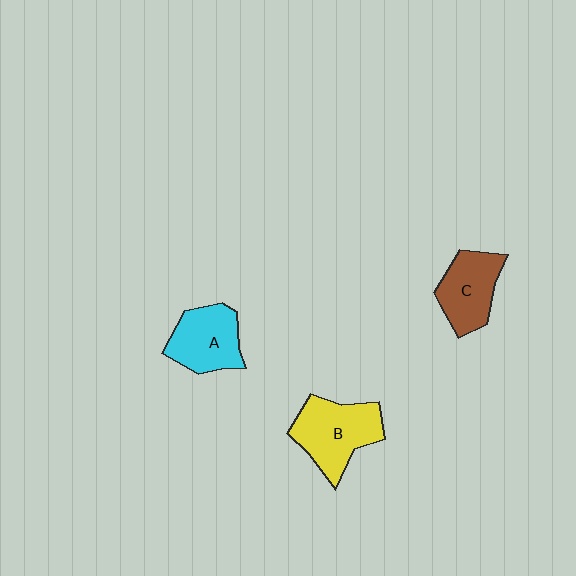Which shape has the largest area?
Shape B (yellow).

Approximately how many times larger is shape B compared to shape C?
Approximately 1.2 times.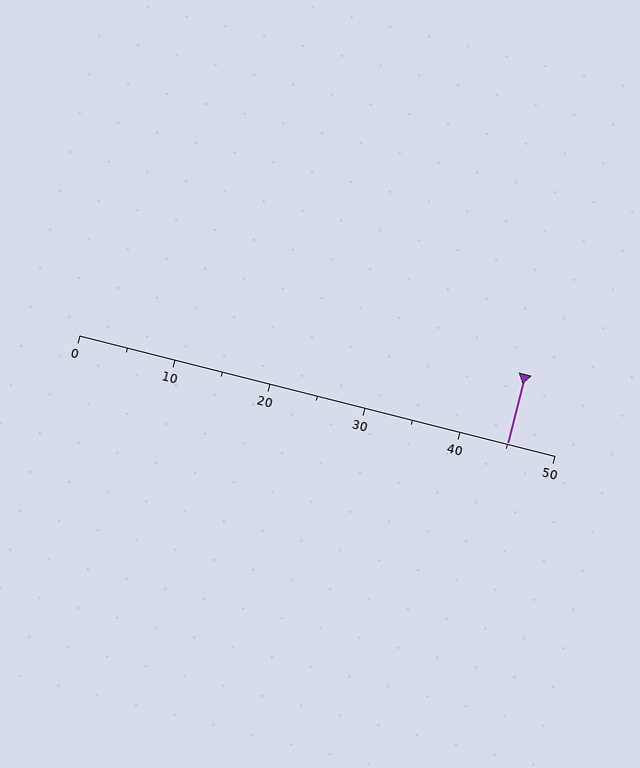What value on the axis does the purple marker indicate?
The marker indicates approximately 45.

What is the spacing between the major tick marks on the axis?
The major ticks are spaced 10 apart.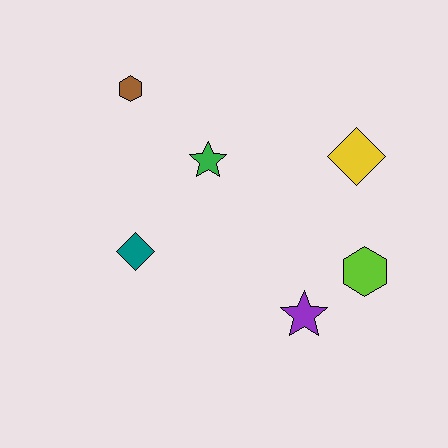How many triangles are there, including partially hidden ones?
There are no triangles.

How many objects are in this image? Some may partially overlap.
There are 6 objects.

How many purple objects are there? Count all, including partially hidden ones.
There is 1 purple object.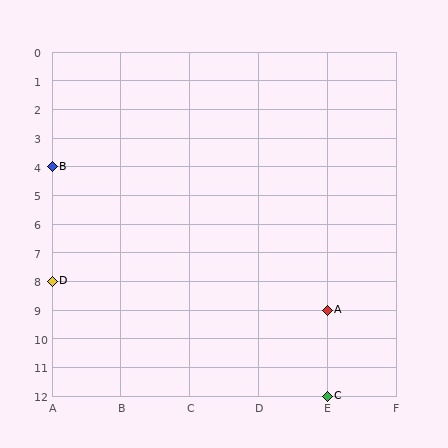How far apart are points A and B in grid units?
Points A and B are 4 columns and 5 rows apart (about 6.4 grid units diagonally).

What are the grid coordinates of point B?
Point B is at grid coordinates (A, 4).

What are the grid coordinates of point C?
Point C is at grid coordinates (E, 12).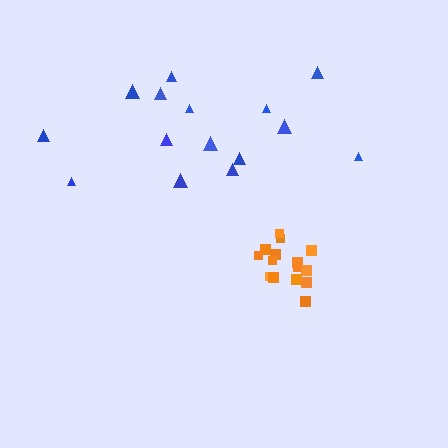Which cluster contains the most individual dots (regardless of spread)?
Orange (15).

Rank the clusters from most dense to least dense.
orange, blue.